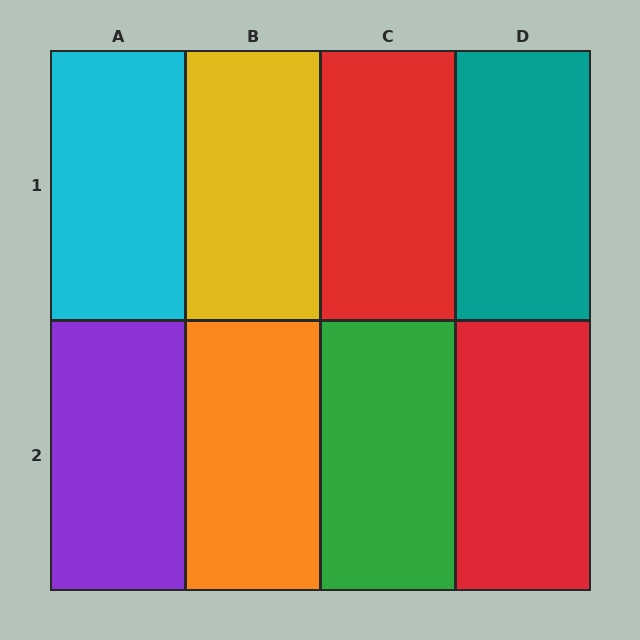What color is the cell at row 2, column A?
Purple.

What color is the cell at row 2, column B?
Orange.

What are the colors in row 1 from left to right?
Cyan, yellow, red, teal.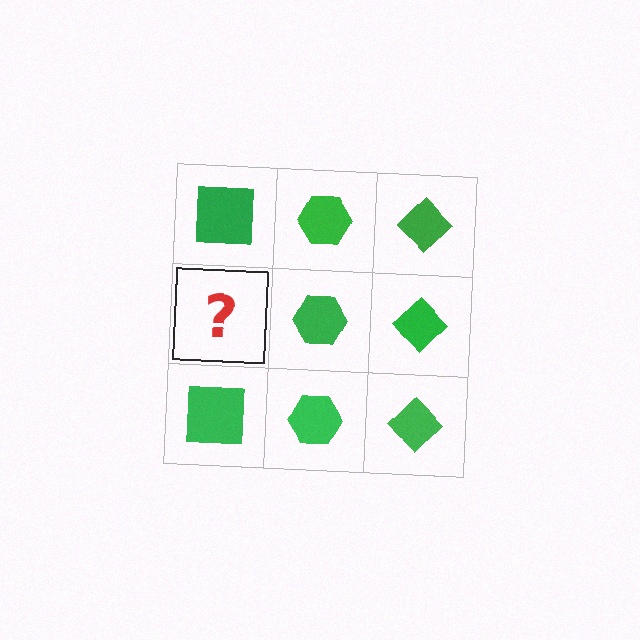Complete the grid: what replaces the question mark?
The question mark should be replaced with a green square.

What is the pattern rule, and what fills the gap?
The rule is that each column has a consistent shape. The gap should be filled with a green square.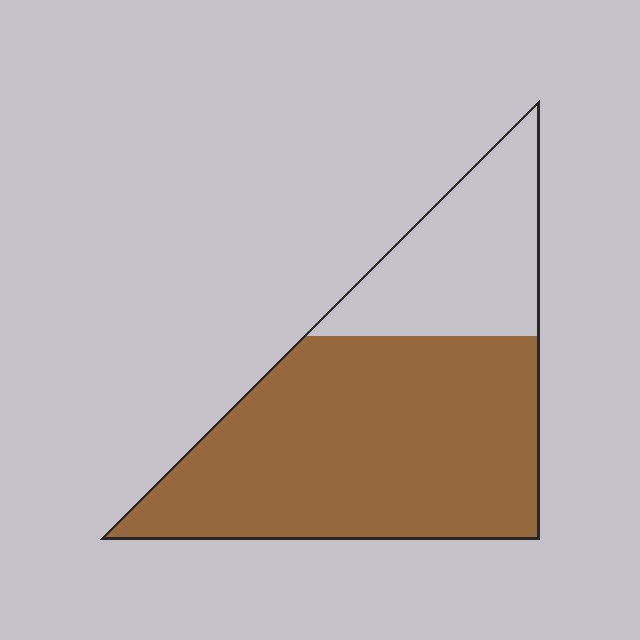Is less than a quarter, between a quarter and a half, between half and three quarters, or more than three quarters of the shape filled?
Between half and three quarters.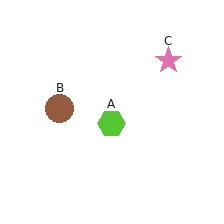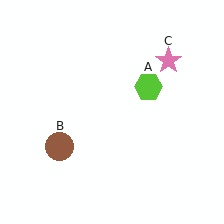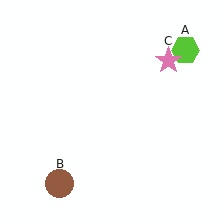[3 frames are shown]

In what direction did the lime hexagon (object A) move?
The lime hexagon (object A) moved up and to the right.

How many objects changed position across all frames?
2 objects changed position: lime hexagon (object A), brown circle (object B).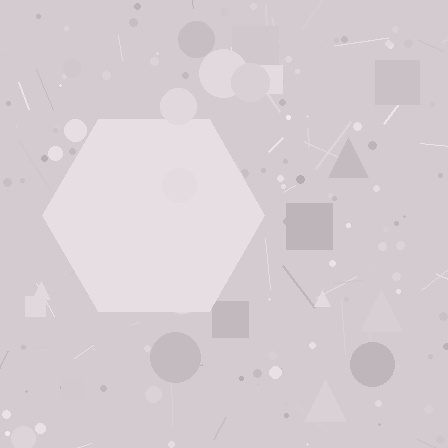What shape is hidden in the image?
A hexagon is hidden in the image.